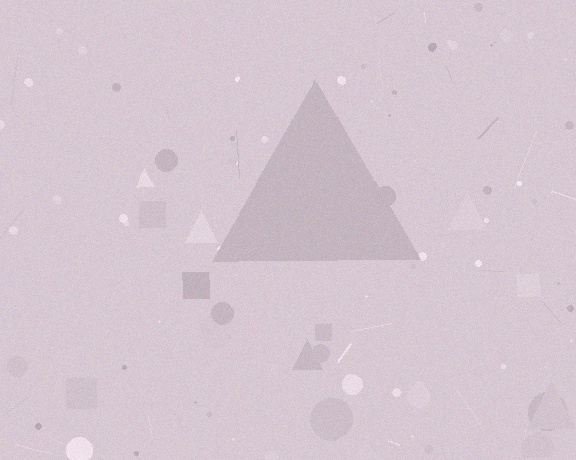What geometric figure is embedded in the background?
A triangle is embedded in the background.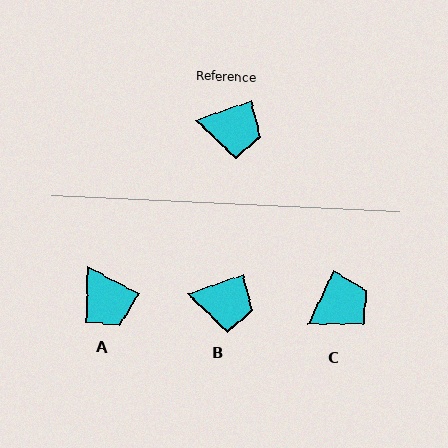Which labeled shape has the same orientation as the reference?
B.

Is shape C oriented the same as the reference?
No, it is off by about 45 degrees.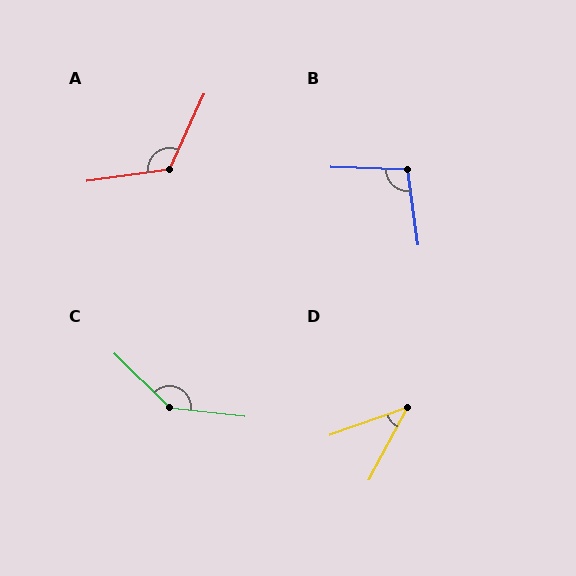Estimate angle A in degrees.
Approximately 122 degrees.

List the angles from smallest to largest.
D (42°), B (100°), A (122°), C (142°).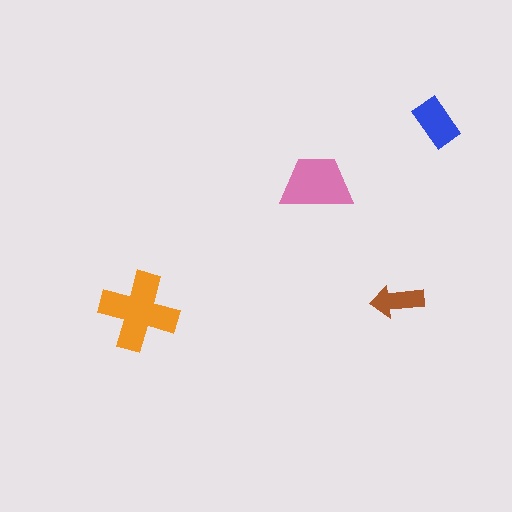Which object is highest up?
The blue rectangle is topmost.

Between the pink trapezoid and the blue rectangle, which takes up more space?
The pink trapezoid.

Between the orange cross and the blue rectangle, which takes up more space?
The orange cross.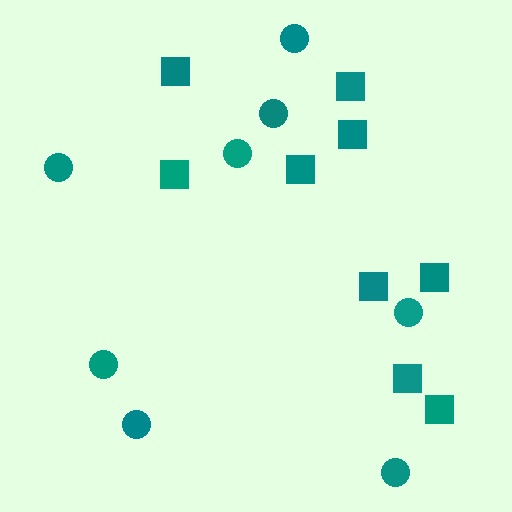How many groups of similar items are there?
There are 2 groups: one group of squares (9) and one group of circles (8).